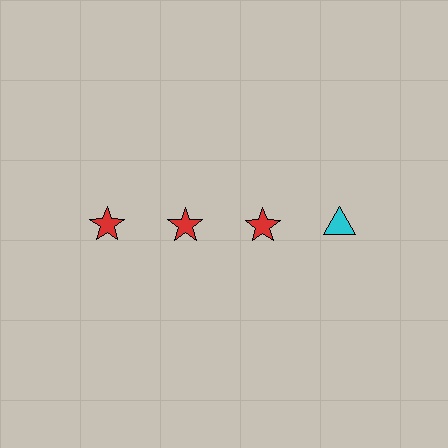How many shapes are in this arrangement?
There are 4 shapes arranged in a grid pattern.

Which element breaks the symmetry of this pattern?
The cyan triangle in the top row, second from right column breaks the symmetry. All other shapes are red stars.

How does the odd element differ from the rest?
It differs in both color (cyan instead of red) and shape (triangle instead of star).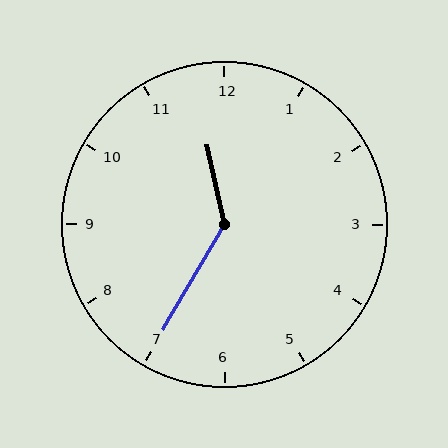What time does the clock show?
11:35.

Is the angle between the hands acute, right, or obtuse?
It is obtuse.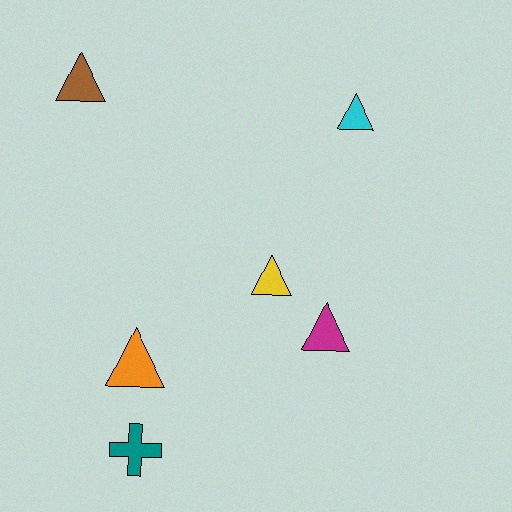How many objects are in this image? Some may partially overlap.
There are 6 objects.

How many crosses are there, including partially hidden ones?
There is 1 cross.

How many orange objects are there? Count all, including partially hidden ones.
There is 1 orange object.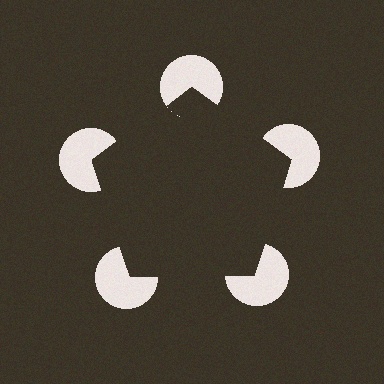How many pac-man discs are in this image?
There are 5 — one at each vertex of the illusory pentagon.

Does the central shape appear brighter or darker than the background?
It typically appears slightly darker than the background, even though no actual brightness change is drawn.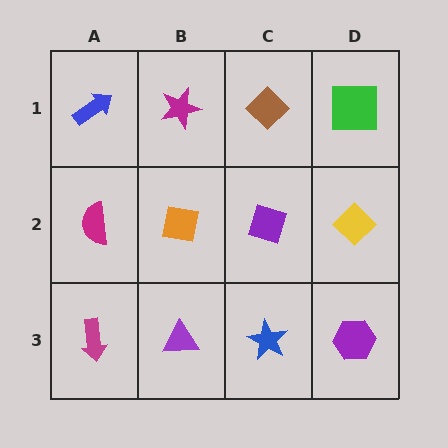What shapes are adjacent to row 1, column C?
A purple diamond (row 2, column C), a magenta star (row 1, column B), a green square (row 1, column D).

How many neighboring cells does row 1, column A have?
2.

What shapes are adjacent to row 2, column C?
A brown diamond (row 1, column C), a blue star (row 3, column C), an orange square (row 2, column B), a yellow diamond (row 2, column D).